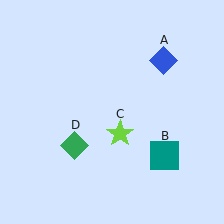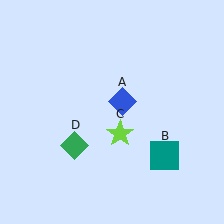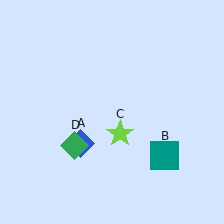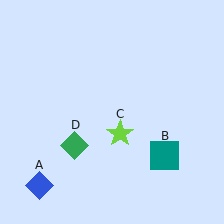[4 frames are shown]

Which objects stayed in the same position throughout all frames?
Teal square (object B) and lime star (object C) and green diamond (object D) remained stationary.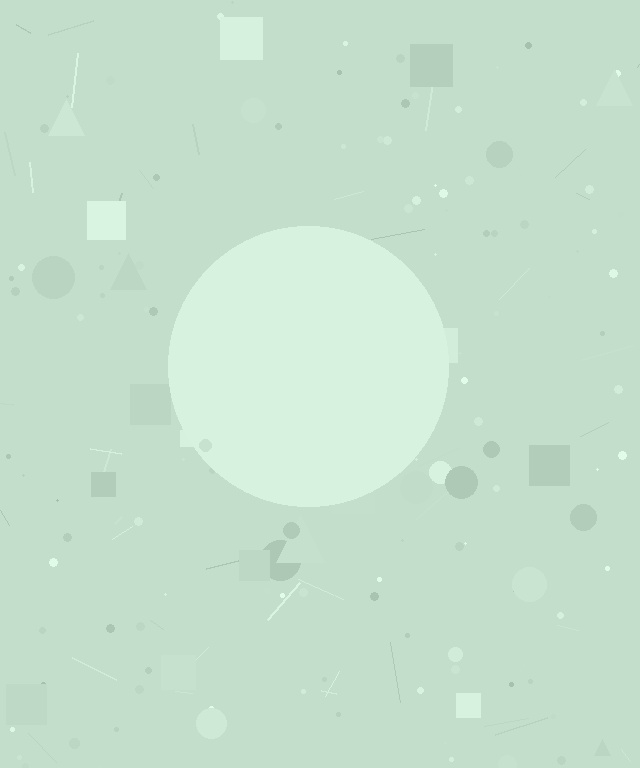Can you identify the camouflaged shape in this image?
The camouflaged shape is a circle.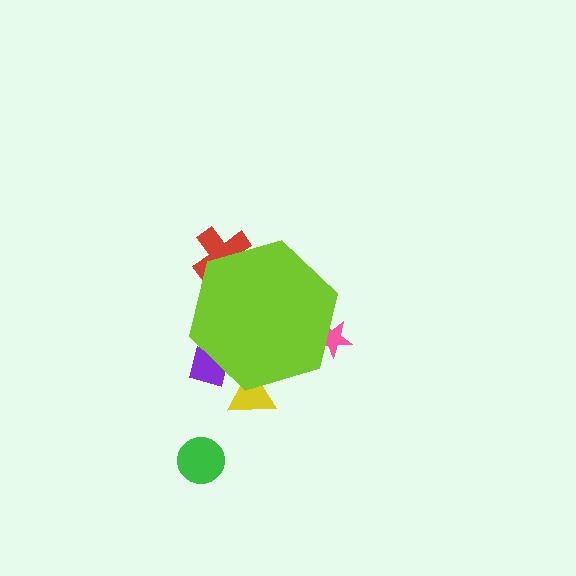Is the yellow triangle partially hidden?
Yes, the yellow triangle is partially hidden behind the lime hexagon.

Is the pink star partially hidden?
Yes, the pink star is partially hidden behind the lime hexagon.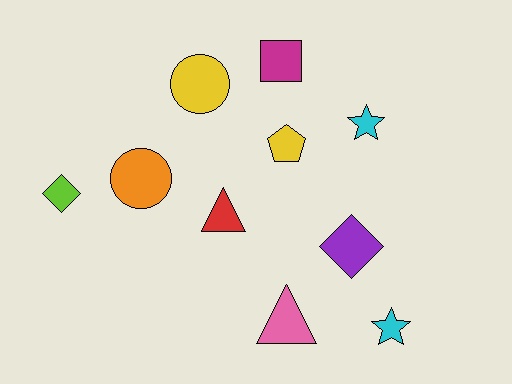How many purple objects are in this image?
There is 1 purple object.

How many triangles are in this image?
There are 2 triangles.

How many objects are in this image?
There are 10 objects.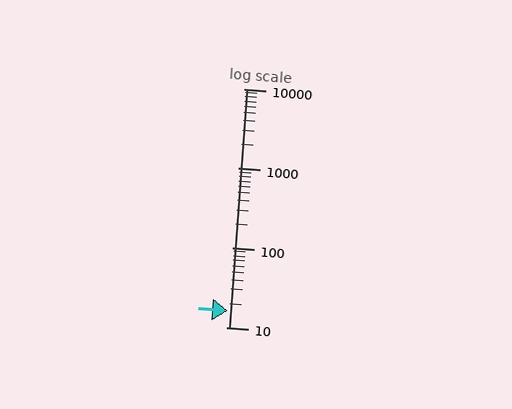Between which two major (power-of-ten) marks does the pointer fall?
The pointer is between 10 and 100.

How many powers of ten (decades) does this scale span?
The scale spans 3 decades, from 10 to 10000.